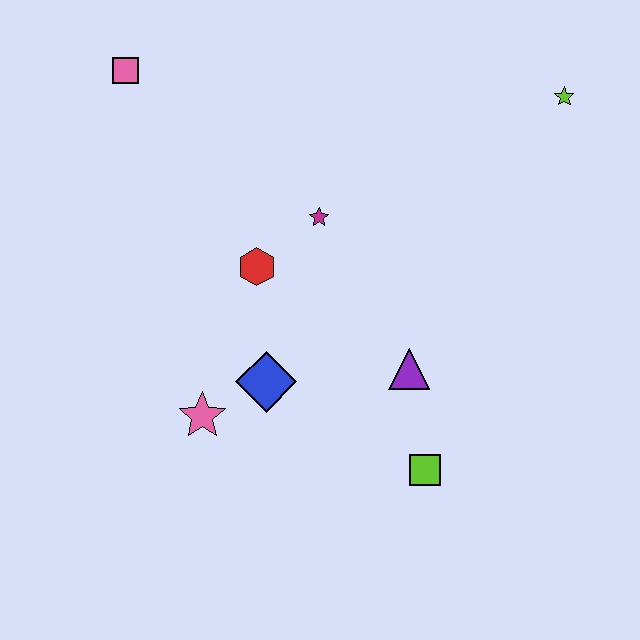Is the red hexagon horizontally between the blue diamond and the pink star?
Yes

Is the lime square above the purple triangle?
No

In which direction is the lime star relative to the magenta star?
The lime star is to the right of the magenta star.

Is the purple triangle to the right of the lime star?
No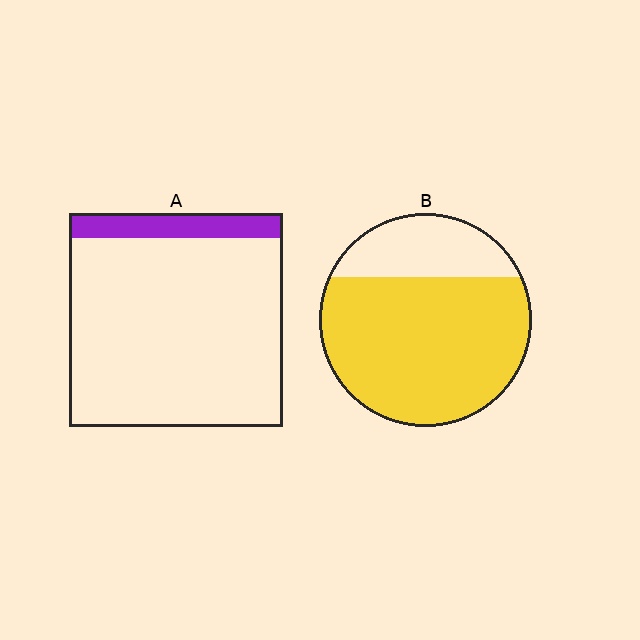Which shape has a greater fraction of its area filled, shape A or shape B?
Shape B.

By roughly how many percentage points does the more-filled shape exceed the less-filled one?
By roughly 65 percentage points (B over A).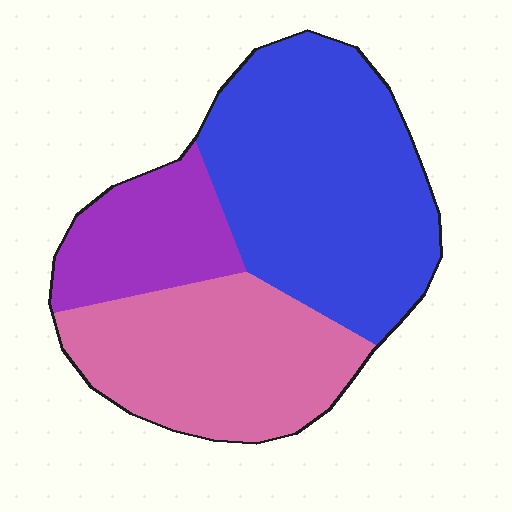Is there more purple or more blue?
Blue.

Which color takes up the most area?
Blue, at roughly 50%.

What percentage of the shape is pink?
Pink takes up about one third (1/3) of the shape.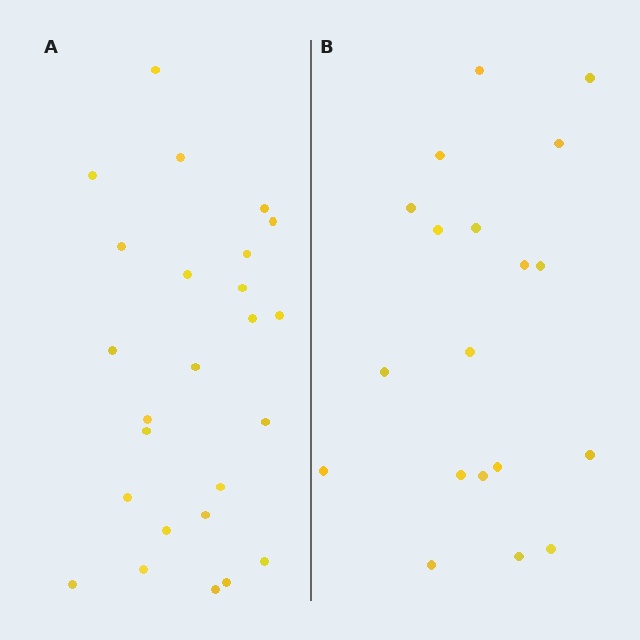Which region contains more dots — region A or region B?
Region A (the left region) has more dots.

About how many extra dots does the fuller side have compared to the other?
Region A has about 6 more dots than region B.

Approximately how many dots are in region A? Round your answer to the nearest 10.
About 20 dots. (The exact count is 25, which rounds to 20.)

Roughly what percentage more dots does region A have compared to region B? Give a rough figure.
About 30% more.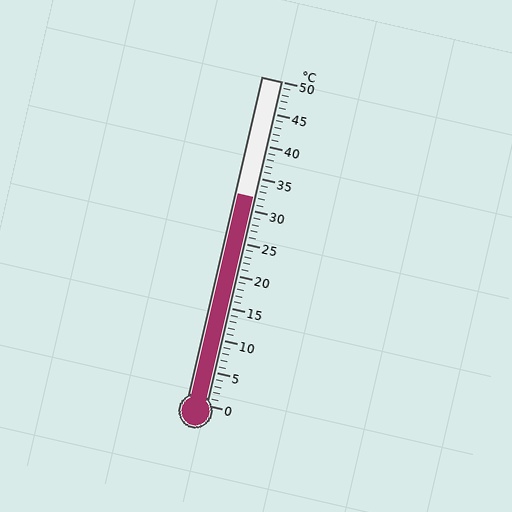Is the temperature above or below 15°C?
The temperature is above 15°C.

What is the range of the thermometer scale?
The thermometer scale ranges from 0°C to 50°C.